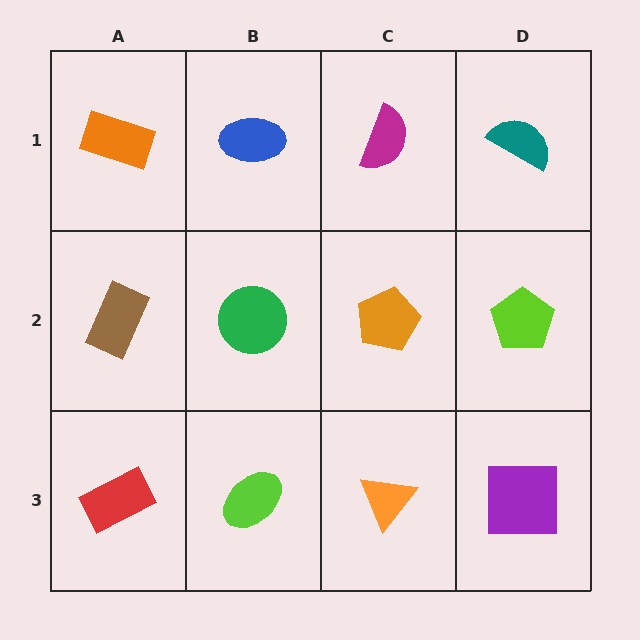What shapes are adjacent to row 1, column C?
An orange pentagon (row 2, column C), a blue ellipse (row 1, column B), a teal semicircle (row 1, column D).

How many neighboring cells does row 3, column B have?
3.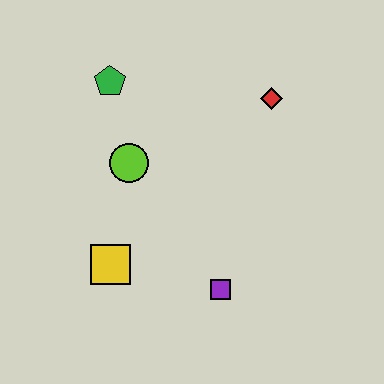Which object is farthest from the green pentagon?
The purple square is farthest from the green pentagon.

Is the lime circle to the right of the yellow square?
Yes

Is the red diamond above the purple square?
Yes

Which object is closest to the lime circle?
The green pentagon is closest to the lime circle.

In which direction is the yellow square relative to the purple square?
The yellow square is to the left of the purple square.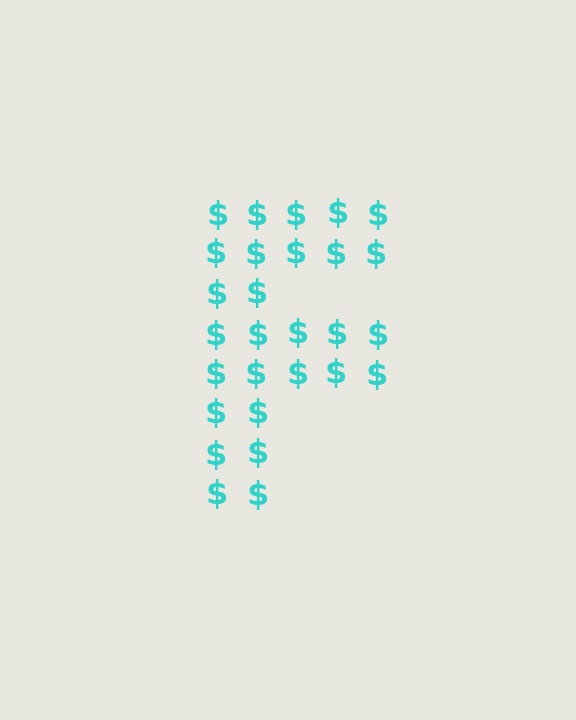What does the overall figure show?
The overall figure shows the letter F.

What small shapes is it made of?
It is made of small dollar signs.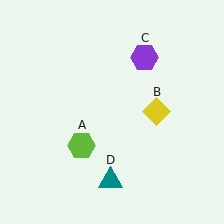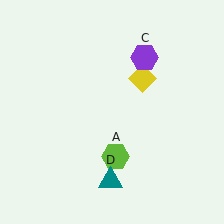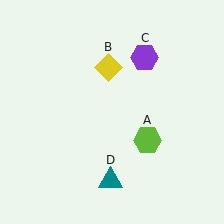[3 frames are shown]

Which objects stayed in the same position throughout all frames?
Purple hexagon (object C) and teal triangle (object D) remained stationary.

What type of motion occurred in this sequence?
The lime hexagon (object A), yellow diamond (object B) rotated counterclockwise around the center of the scene.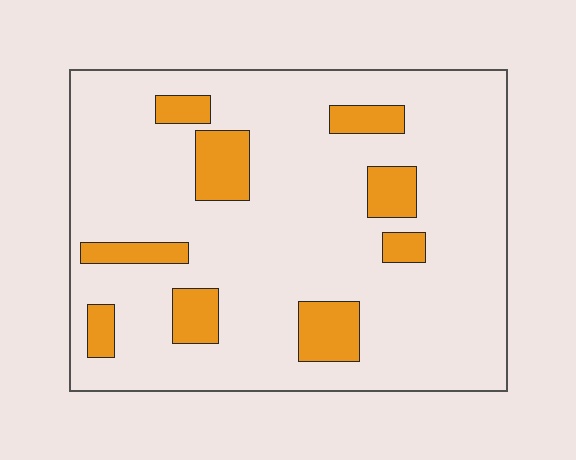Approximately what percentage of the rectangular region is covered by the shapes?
Approximately 15%.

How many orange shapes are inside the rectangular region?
9.